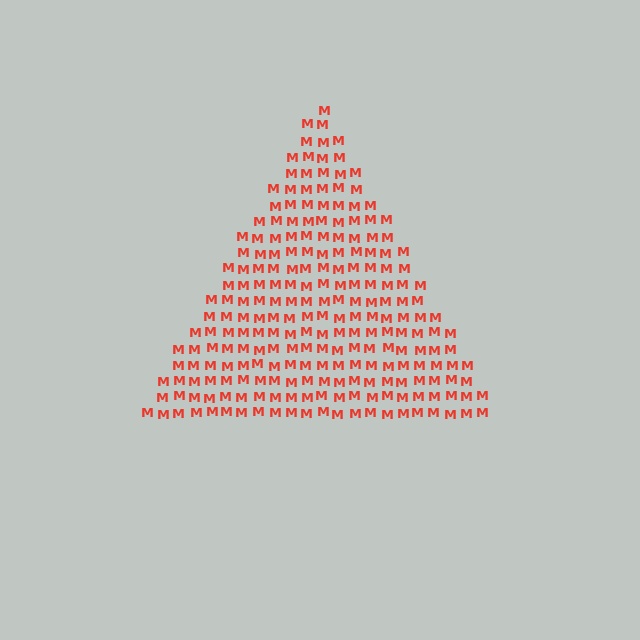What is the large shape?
The large shape is a triangle.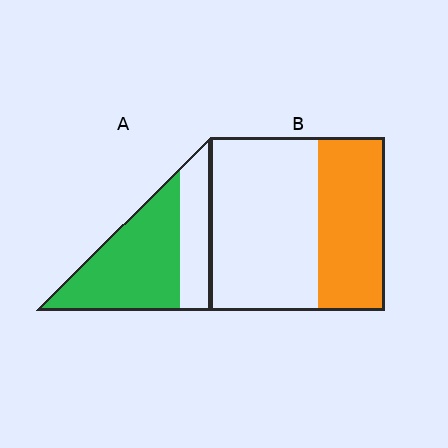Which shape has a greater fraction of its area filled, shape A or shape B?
Shape A.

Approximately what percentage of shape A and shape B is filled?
A is approximately 70% and B is approximately 40%.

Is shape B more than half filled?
No.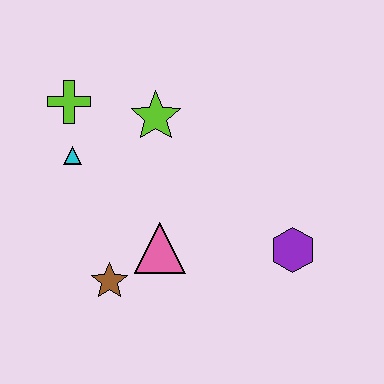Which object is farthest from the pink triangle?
The lime cross is farthest from the pink triangle.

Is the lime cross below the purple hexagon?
No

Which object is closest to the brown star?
The pink triangle is closest to the brown star.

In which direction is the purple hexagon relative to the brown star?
The purple hexagon is to the right of the brown star.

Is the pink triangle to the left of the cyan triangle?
No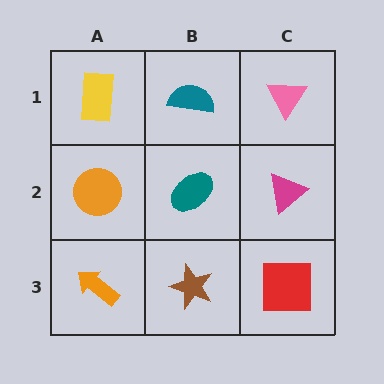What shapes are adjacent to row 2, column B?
A teal semicircle (row 1, column B), a brown star (row 3, column B), an orange circle (row 2, column A), a magenta triangle (row 2, column C).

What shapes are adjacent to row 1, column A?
An orange circle (row 2, column A), a teal semicircle (row 1, column B).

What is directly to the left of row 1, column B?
A yellow rectangle.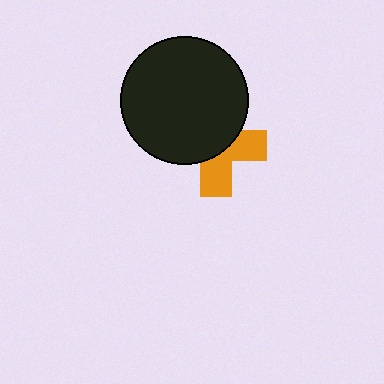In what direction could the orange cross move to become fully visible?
The orange cross could move toward the lower-right. That would shift it out from behind the black circle entirely.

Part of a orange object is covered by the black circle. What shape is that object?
It is a cross.